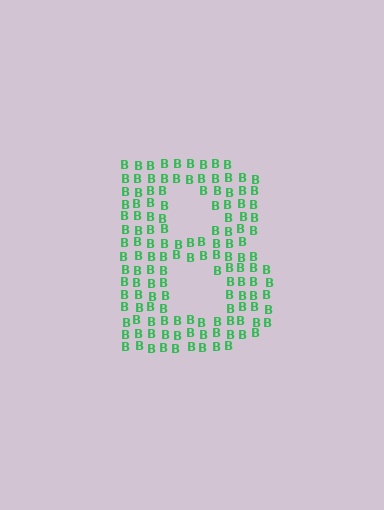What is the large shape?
The large shape is the letter B.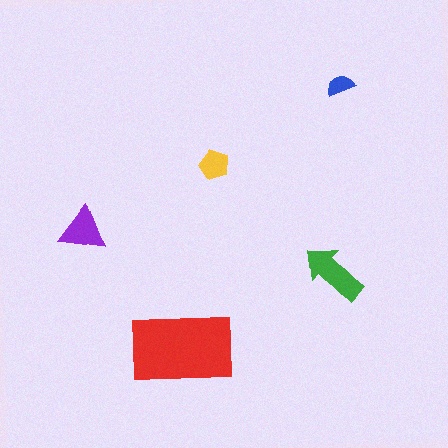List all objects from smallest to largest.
The blue semicircle, the yellow pentagon, the purple triangle, the green arrow, the red rectangle.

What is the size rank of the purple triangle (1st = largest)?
3rd.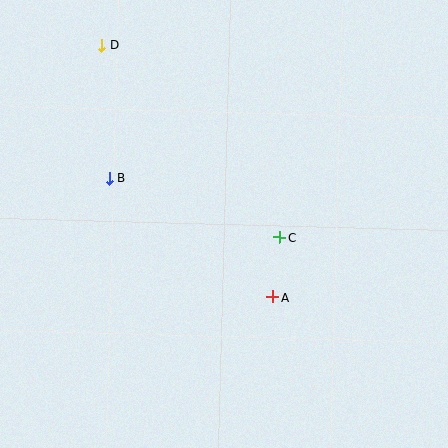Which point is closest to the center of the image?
Point C at (279, 237) is closest to the center.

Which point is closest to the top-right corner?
Point C is closest to the top-right corner.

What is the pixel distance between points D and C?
The distance between D and C is 262 pixels.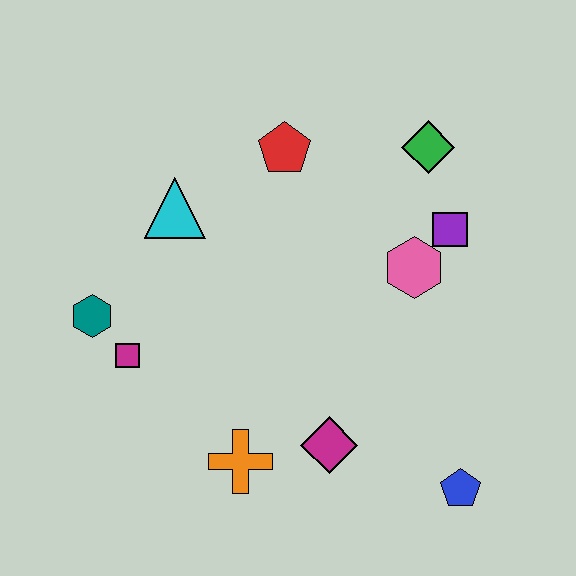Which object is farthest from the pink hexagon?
The teal hexagon is farthest from the pink hexagon.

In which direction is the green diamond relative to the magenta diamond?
The green diamond is above the magenta diamond.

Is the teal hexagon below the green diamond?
Yes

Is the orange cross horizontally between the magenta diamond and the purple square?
No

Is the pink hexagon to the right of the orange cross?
Yes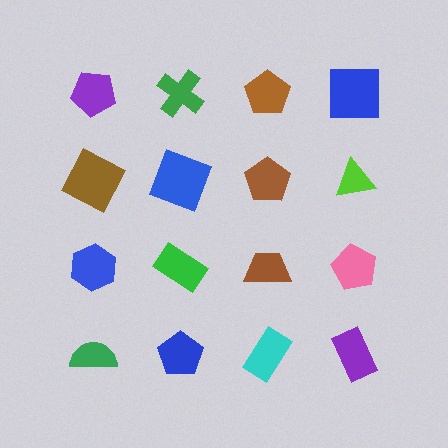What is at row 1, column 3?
A brown pentagon.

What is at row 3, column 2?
A green rectangle.